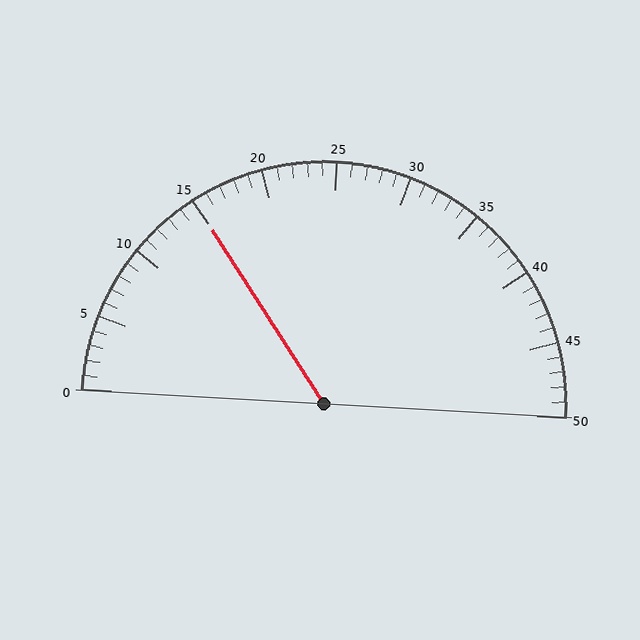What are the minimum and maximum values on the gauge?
The gauge ranges from 0 to 50.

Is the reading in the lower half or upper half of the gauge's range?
The reading is in the lower half of the range (0 to 50).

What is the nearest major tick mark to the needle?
The nearest major tick mark is 15.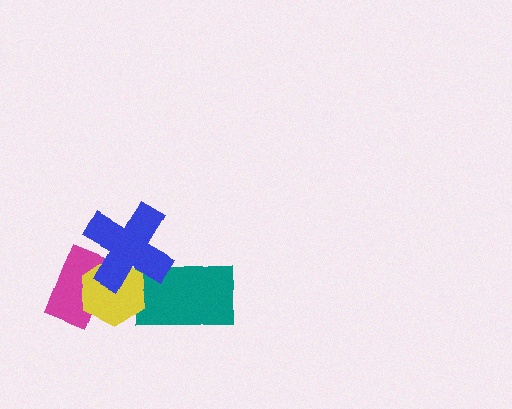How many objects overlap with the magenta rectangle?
2 objects overlap with the magenta rectangle.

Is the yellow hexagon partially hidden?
Yes, it is partially covered by another shape.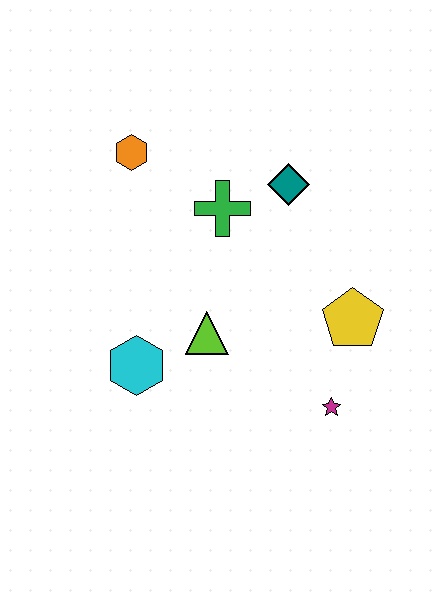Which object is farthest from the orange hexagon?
The magenta star is farthest from the orange hexagon.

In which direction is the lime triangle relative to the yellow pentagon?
The lime triangle is to the left of the yellow pentagon.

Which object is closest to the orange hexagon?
The green cross is closest to the orange hexagon.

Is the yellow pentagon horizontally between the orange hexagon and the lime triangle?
No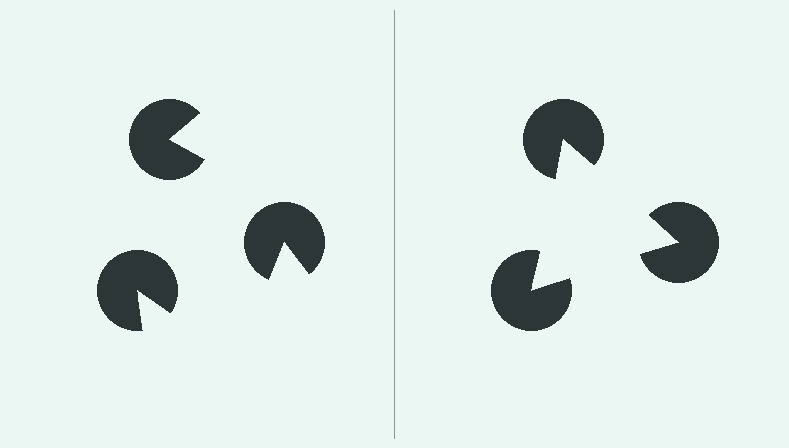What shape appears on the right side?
An illusory triangle.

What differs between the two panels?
The pac-man discs are positioned identically on both sides; only the wedge orientations differ. On the right they align to a triangle; on the left they are misaligned.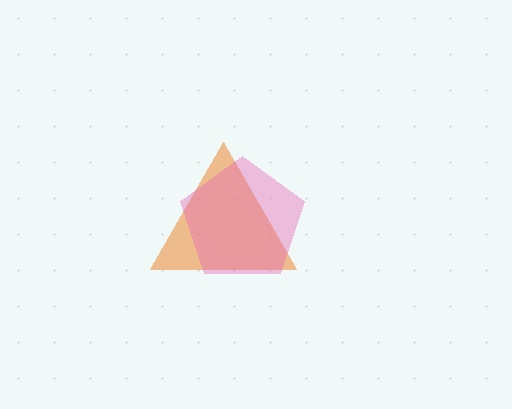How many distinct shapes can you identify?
There are 2 distinct shapes: an orange triangle, a pink pentagon.